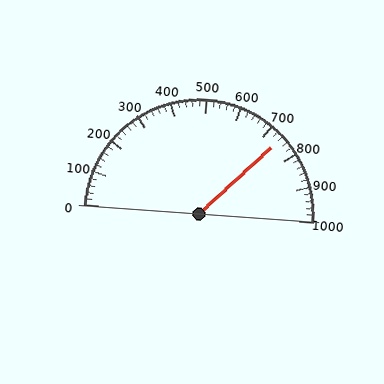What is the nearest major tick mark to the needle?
The nearest major tick mark is 700.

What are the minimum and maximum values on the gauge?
The gauge ranges from 0 to 1000.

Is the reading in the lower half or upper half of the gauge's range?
The reading is in the upper half of the range (0 to 1000).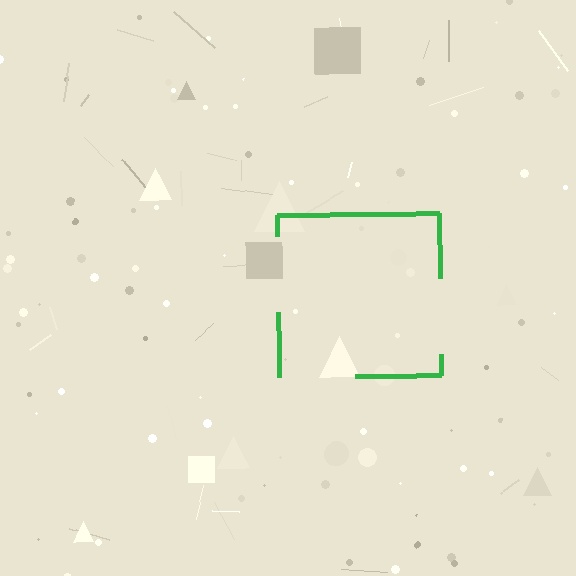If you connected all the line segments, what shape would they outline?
They would outline a square.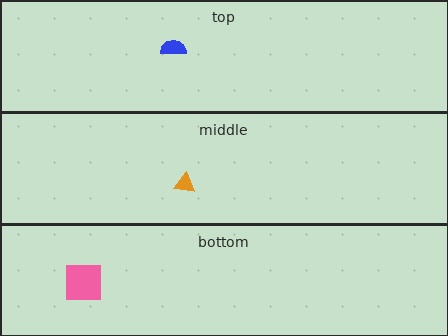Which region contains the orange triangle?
The middle region.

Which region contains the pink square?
The bottom region.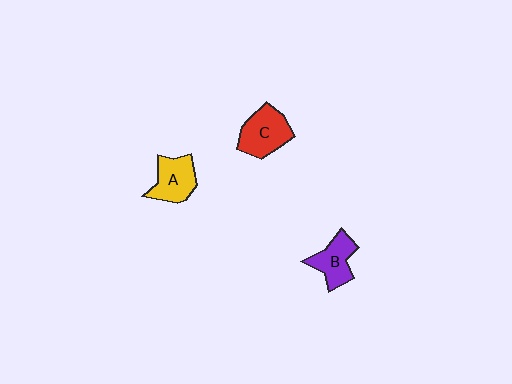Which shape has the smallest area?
Shape B (purple).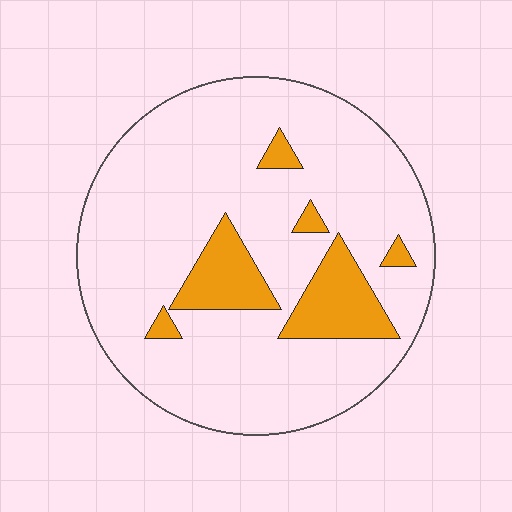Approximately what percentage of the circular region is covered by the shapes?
Approximately 15%.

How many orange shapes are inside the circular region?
6.